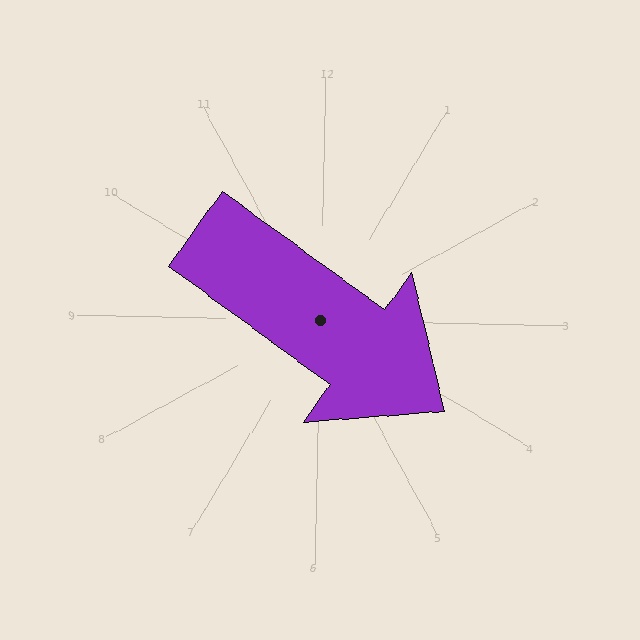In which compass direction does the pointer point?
Southeast.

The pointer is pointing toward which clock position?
Roughly 4 o'clock.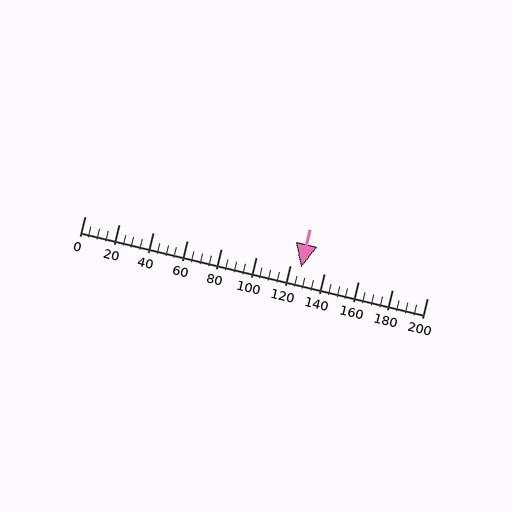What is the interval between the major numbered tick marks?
The major tick marks are spaced 20 units apart.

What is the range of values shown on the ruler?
The ruler shows values from 0 to 200.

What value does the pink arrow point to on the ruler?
The pink arrow points to approximately 126.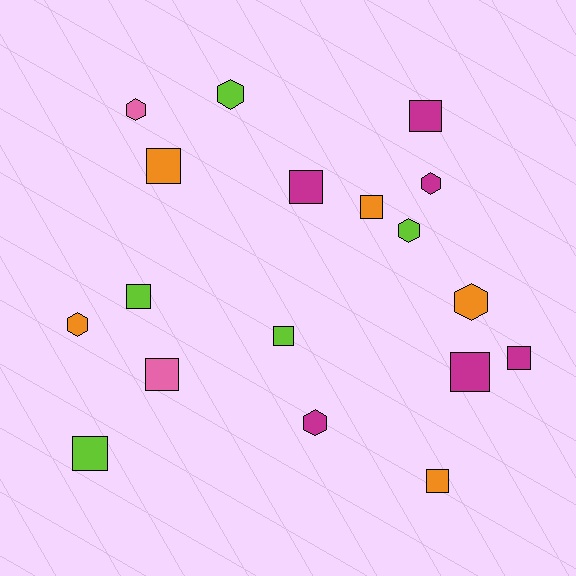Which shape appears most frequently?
Square, with 11 objects.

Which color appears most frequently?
Magenta, with 6 objects.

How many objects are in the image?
There are 18 objects.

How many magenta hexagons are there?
There are 2 magenta hexagons.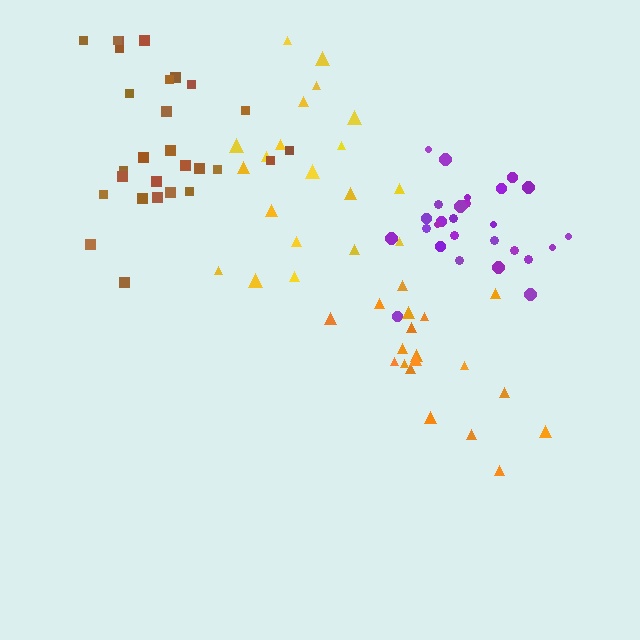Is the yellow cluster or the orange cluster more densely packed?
Orange.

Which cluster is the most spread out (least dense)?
Yellow.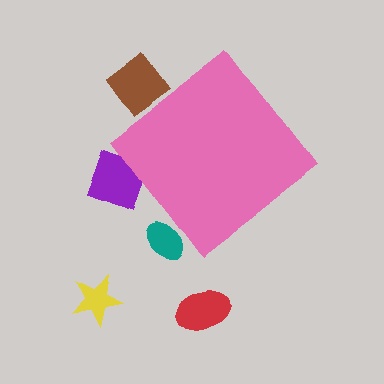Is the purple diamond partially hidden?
Yes, the purple diamond is partially hidden behind the pink diamond.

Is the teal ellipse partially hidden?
Yes, the teal ellipse is partially hidden behind the pink diamond.